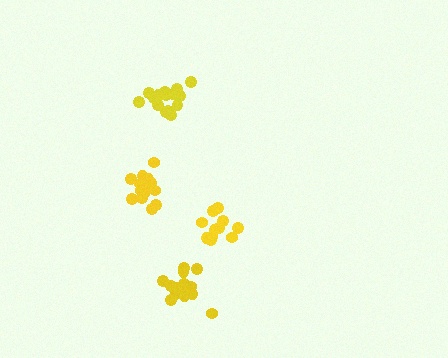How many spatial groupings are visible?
There are 4 spatial groupings.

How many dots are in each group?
Group 1: 16 dots, Group 2: 15 dots, Group 3: 11 dots, Group 4: 15 dots (57 total).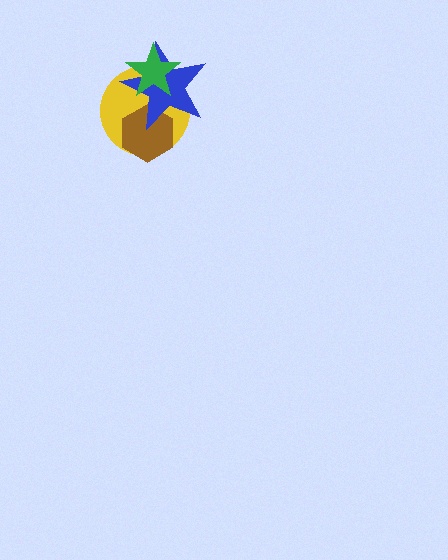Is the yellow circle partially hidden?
Yes, it is partially covered by another shape.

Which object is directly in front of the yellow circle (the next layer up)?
The brown hexagon is directly in front of the yellow circle.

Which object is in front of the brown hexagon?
The blue star is in front of the brown hexagon.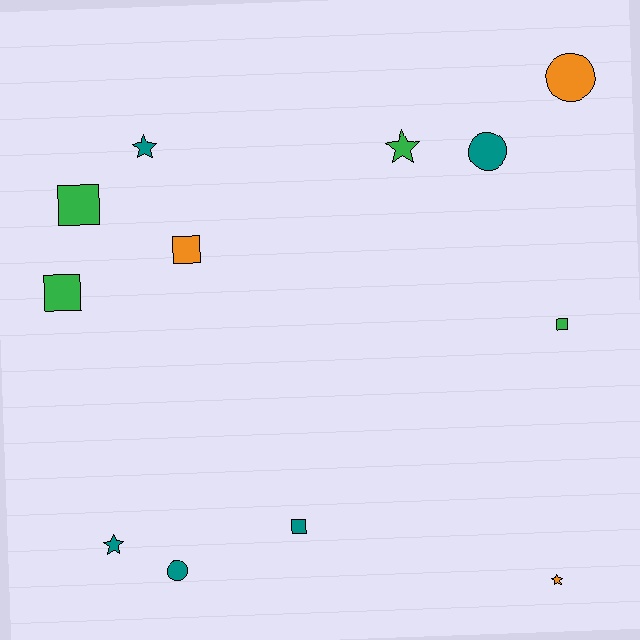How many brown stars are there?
There are no brown stars.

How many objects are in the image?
There are 12 objects.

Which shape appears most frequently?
Square, with 5 objects.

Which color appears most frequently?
Teal, with 5 objects.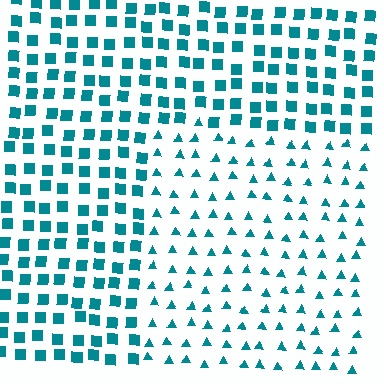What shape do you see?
I see a rectangle.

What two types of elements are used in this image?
The image uses triangles inside the rectangle region and squares outside it.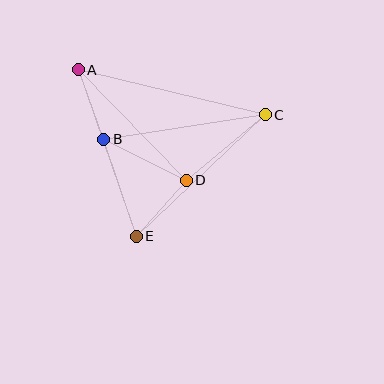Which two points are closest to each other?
Points A and B are closest to each other.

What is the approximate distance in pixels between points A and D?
The distance between A and D is approximately 154 pixels.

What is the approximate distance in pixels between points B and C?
The distance between B and C is approximately 164 pixels.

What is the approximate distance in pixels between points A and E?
The distance between A and E is approximately 176 pixels.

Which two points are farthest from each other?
Points A and C are farthest from each other.